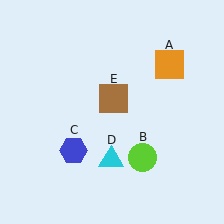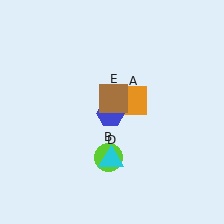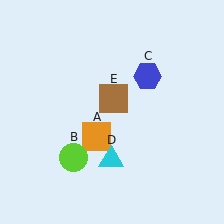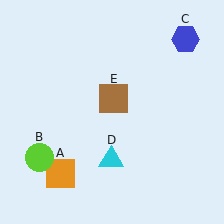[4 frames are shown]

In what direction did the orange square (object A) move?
The orange square (object A) moved down and to the left.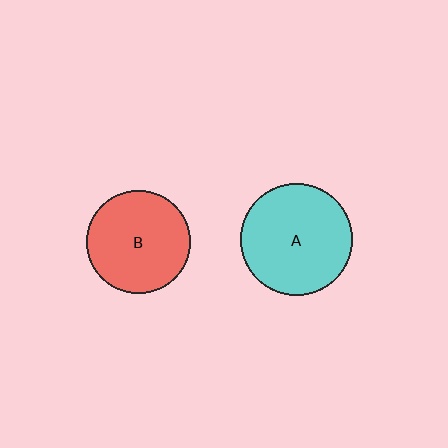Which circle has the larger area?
Circle A (cyan).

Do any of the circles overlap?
No, none of the circles overlap.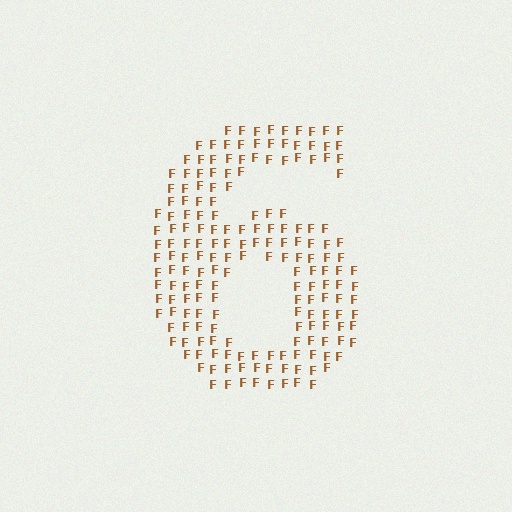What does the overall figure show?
The overall figure shows the digit 6.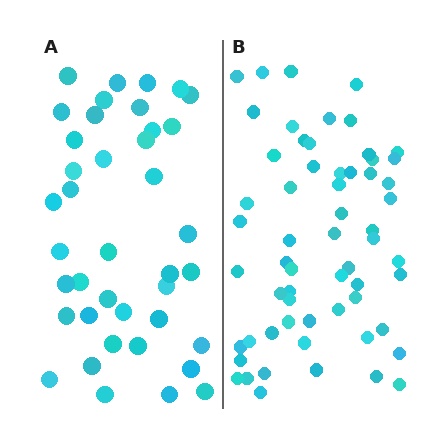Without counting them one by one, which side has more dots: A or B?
Region B (the right region) has more dots.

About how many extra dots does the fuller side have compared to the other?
Region B has approximately 20 more dots than region A.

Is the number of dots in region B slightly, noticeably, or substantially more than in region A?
Region B has substantially more. The ratio is roughly 1.5 to 1.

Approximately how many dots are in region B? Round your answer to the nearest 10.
About 60 dots.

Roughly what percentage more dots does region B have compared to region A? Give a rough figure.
About 50% more.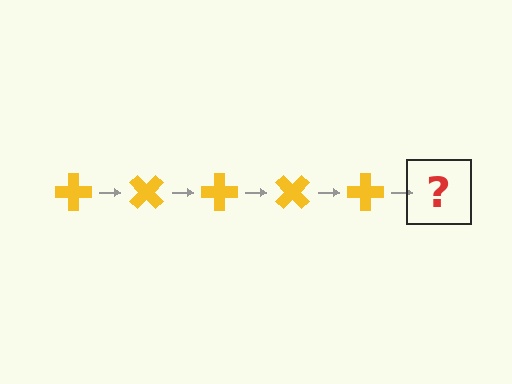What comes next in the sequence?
The next element should be a yellow cross rotated 225 degrees.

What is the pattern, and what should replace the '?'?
The pattern is that the cross rotates 45 degrees each step. The '?' should be a yellow cross rotated 225 degrees.